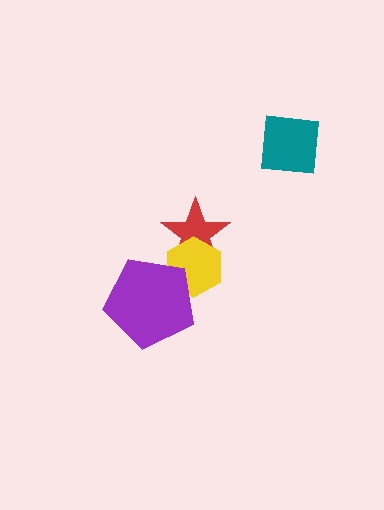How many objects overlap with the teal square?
0 objects overlap with the teal square.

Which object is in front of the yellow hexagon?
The purple pentagon is in front of the yellow hexagon.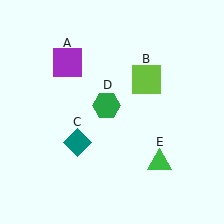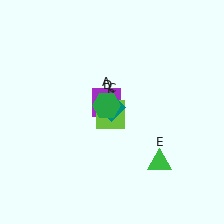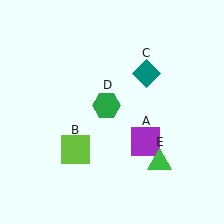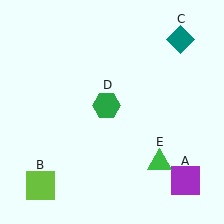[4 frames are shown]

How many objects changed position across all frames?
3 objects changed position: purple square (object A), lime square (object B), teal diamond (object C).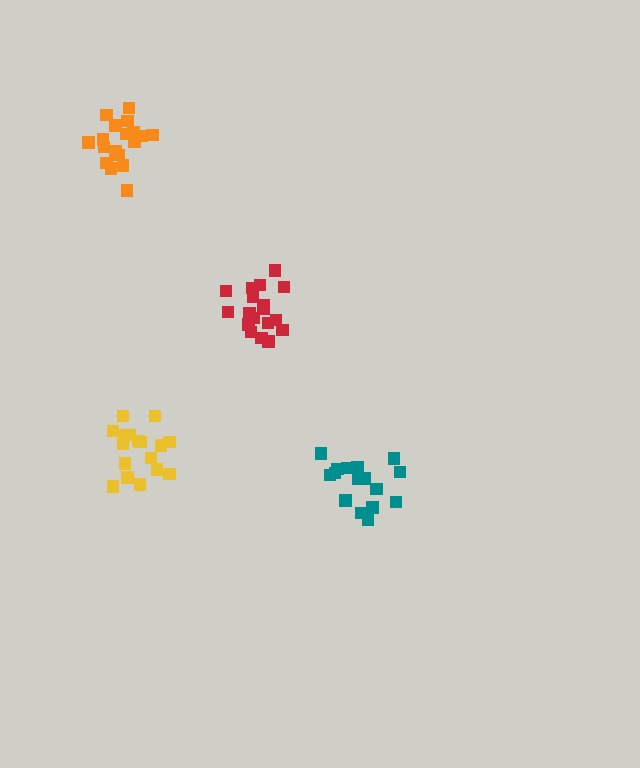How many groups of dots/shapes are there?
There are 4 groups.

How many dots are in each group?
Group 1: 18 dots, Group 2: 17 dots, Group 3: 18 dots, Group 4: 17 dots (70 total).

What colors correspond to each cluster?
The clusters are colored: red, teal, orange, yellow.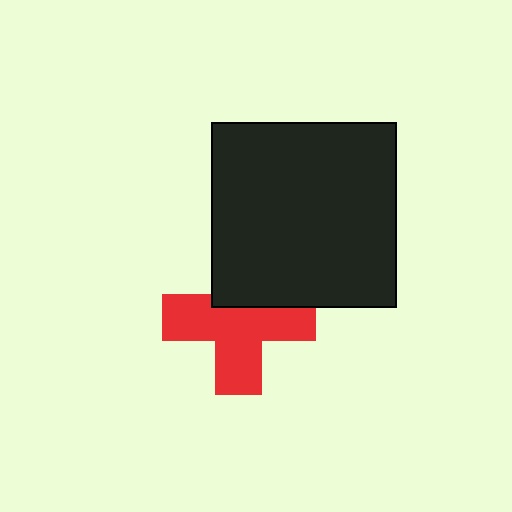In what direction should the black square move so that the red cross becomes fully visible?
The black square should move up. That is the shortest direction to clear the overlap and leave the red cross fully visible.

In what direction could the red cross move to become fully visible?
The red cross could move down. That would shift it out from behind the black square entirely.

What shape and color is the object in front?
The object in front is a black square.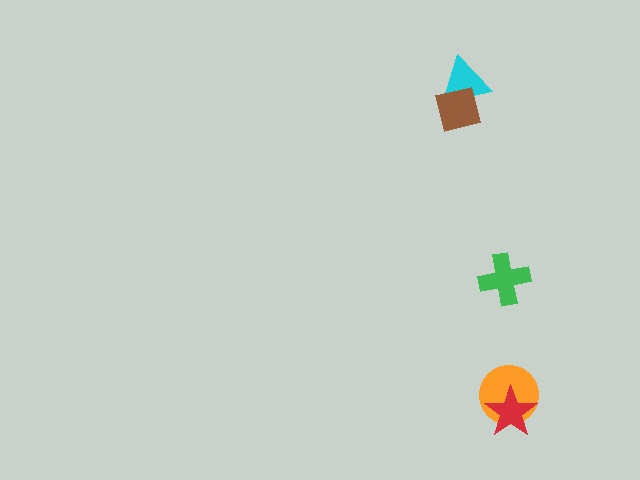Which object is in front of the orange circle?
The red star is in front of the orange circle.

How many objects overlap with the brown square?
1 object overlaps with the brown square.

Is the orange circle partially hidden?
Yes, it is partially covered by another shape.